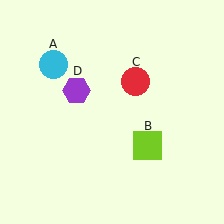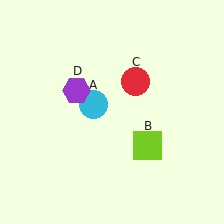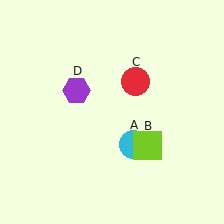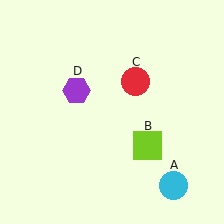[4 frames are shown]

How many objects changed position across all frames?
1 object changed position: cyan circle (object A).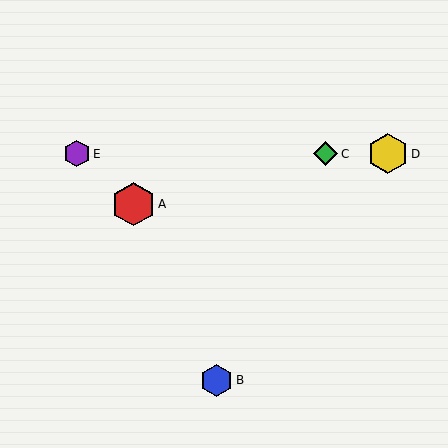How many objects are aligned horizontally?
3 objects (C, D, E) are aligned horizontally.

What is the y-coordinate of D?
Object D is at y≈154.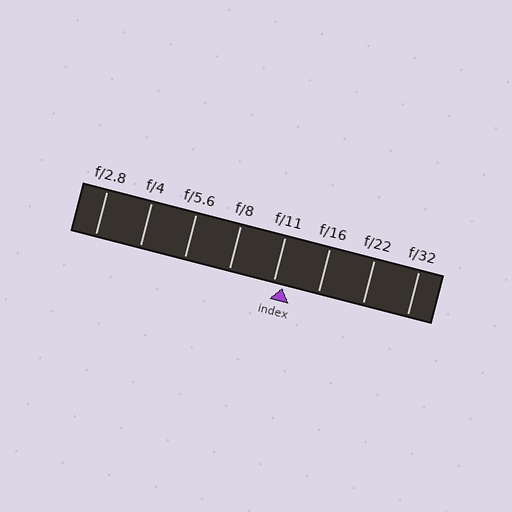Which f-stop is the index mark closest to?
The index mark is closest to f/11.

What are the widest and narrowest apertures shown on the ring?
The widest aperture shown is f/2.8 and the narrowest is f/32.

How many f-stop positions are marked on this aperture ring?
There are 8 f-stop positions marked.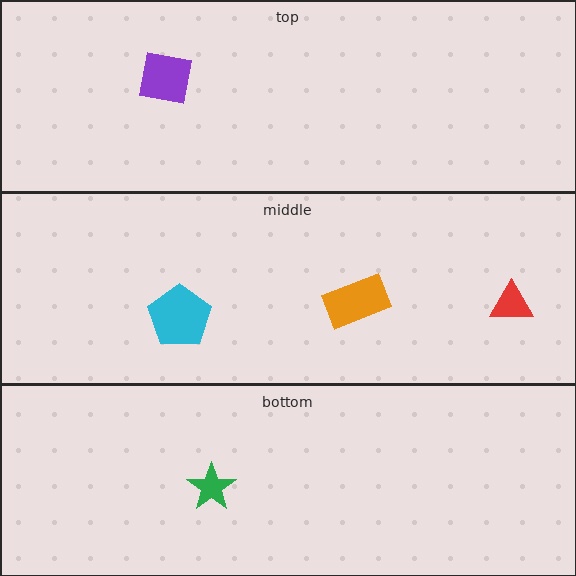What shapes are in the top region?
The purple square.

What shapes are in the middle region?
The red triangle, the cyan pentagon, the orange rectangle.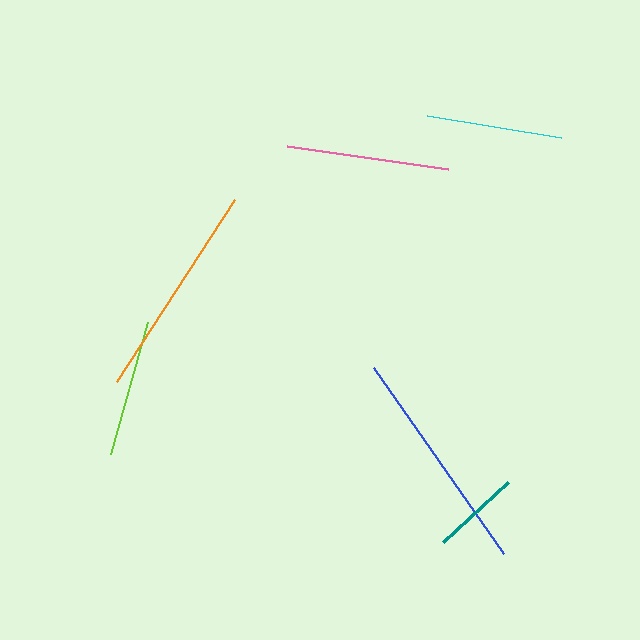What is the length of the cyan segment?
The cyan segment is approximately 135 pixels long.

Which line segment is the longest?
The blue line is the longest at approximately 227 pixels.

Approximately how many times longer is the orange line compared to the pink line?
The orange line is approximately 1.3 times the length of the pink line.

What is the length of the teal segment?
The teal segment is approximately 88 pixels long.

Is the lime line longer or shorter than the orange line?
The orange line is longer than the lime line.